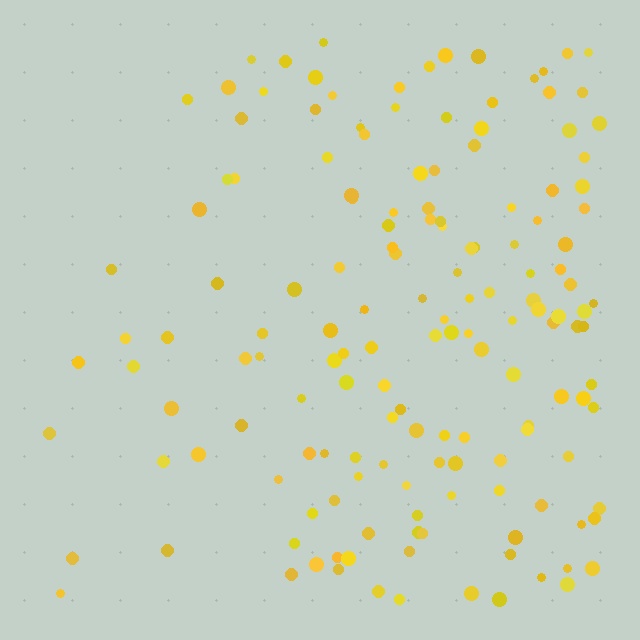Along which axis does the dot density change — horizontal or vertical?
Horizontal.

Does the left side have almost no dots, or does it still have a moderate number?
Still a moderate number, just noticeably fewer than the right.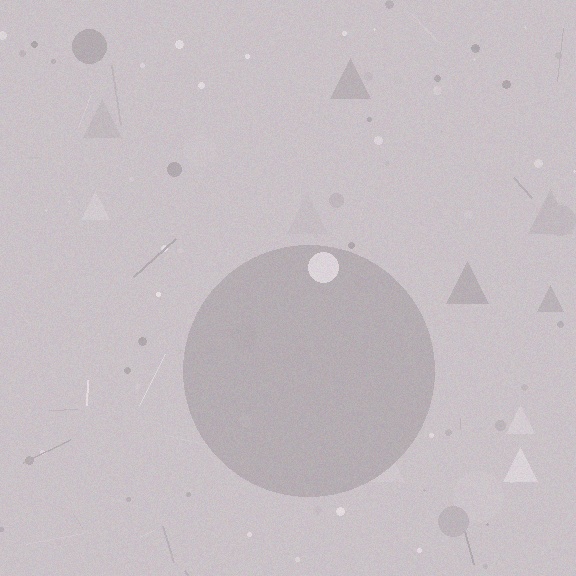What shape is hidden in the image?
A circle is hidden in the image.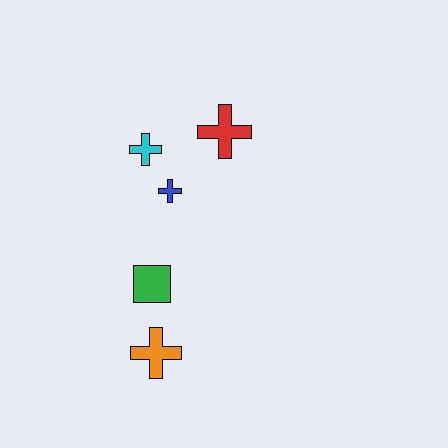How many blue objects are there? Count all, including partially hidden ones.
There is 1 blue object.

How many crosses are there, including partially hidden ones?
There are 4 crosses.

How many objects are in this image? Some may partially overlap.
There are 5 objects.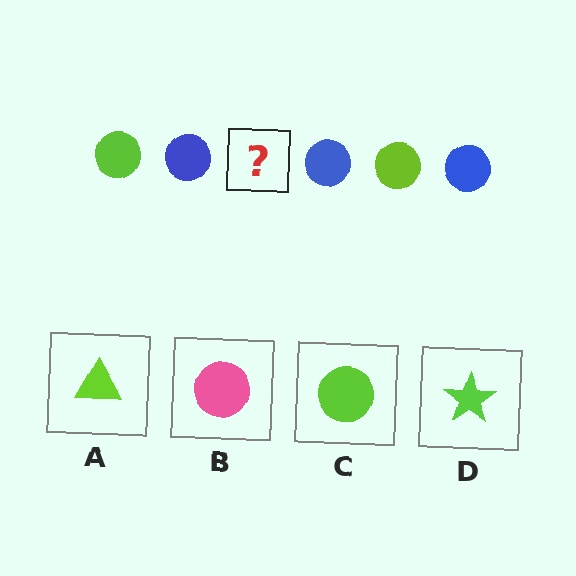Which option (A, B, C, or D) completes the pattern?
C.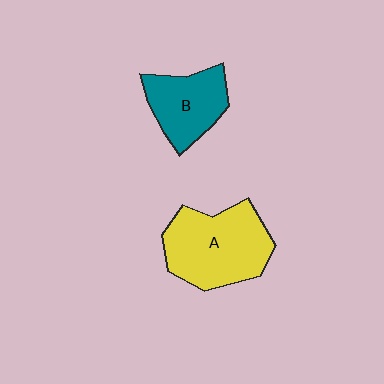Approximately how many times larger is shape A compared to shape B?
Approximately 1.5 times.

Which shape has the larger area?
Shape A (yellow).